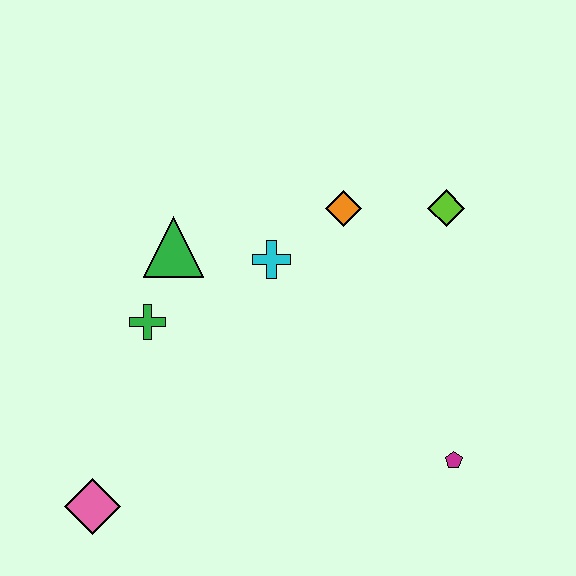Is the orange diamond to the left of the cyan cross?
No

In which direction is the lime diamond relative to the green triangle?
The lime diamond is to the right of the green triangle.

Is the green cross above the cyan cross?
No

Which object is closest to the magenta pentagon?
The lime diamond is closest to the magenta pentagon.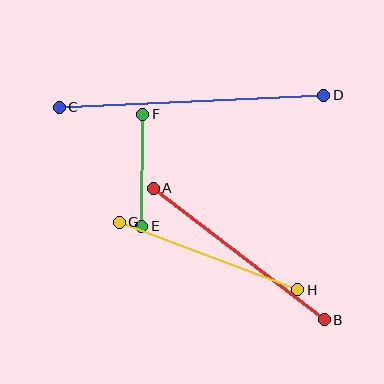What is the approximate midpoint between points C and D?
The midpoint is at approximately (191, 101) pixels.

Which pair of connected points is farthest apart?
Points C and D are farthest apart.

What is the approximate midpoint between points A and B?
The midpoint is at approximately (239, 254) pixels.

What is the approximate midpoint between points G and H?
The midpoint is at approximately (208, 256) pixels.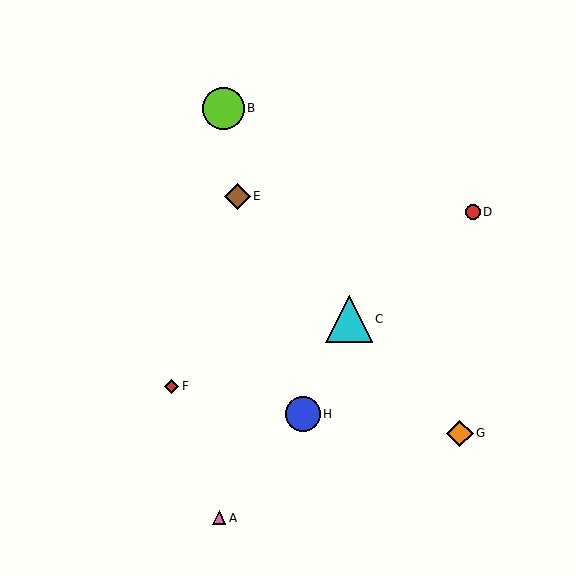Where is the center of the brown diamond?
The center of the brown diamond is at (238, 196).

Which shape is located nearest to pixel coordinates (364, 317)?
The cyan triangle (labeled C) at (349, 319) is nearest to that location.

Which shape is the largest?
The cyan triangle (labeled C) is the largest.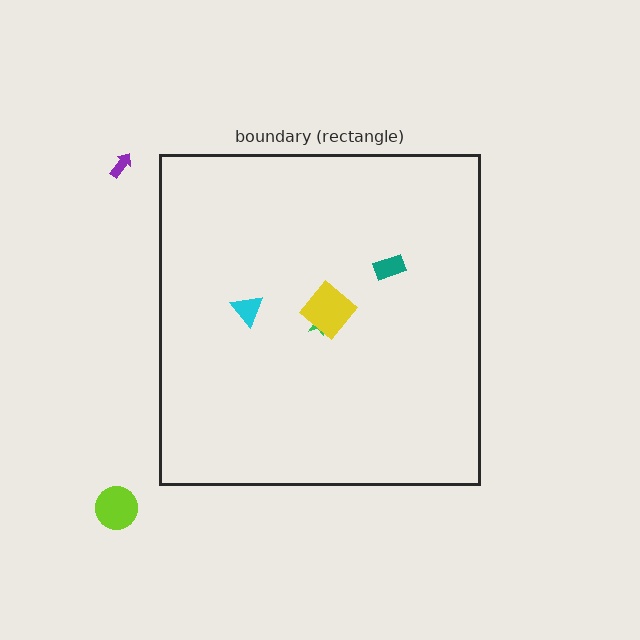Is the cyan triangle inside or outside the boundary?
Inside.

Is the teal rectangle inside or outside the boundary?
Inside.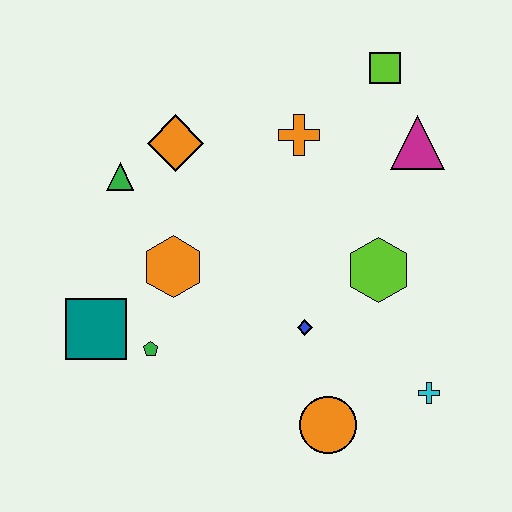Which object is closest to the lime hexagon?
The blue diamond is closest to the lime hexagon.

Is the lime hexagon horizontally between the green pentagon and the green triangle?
No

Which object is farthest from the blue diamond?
The lime square is farthest from the blue diamond.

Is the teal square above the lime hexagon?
No